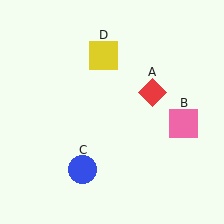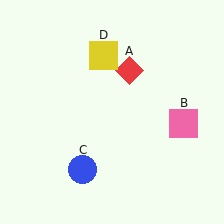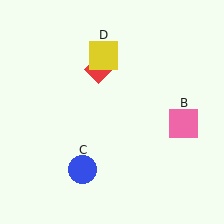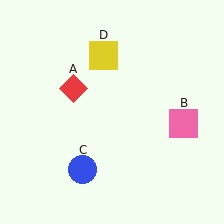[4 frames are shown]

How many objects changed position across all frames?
1 object changed position: red diamond (object A).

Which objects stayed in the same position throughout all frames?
Pink square (object B) and blue circle (object C) and yellow square (object D) remained stationary.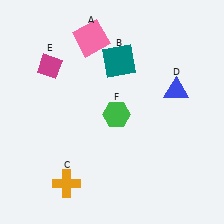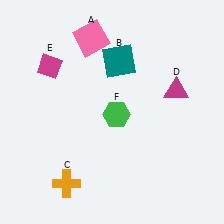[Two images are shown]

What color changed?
The triangle (D) changed from blue in Image 1 to magenta in Image 2.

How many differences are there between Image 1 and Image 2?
There is 1 difference between the two images.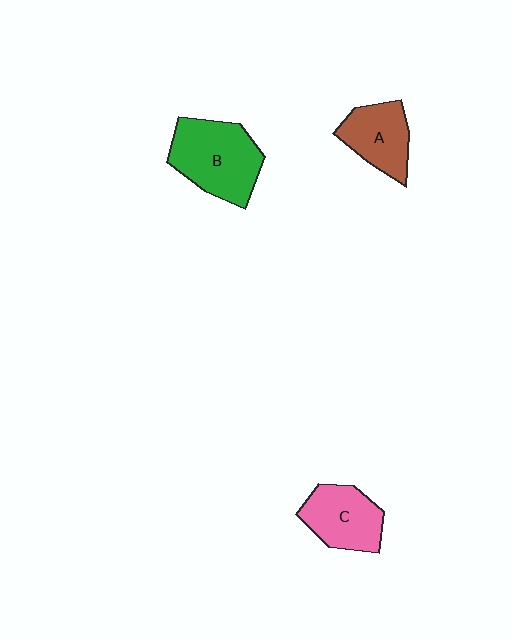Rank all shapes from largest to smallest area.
From largest to smallest: B (green), C (pink), A (brown).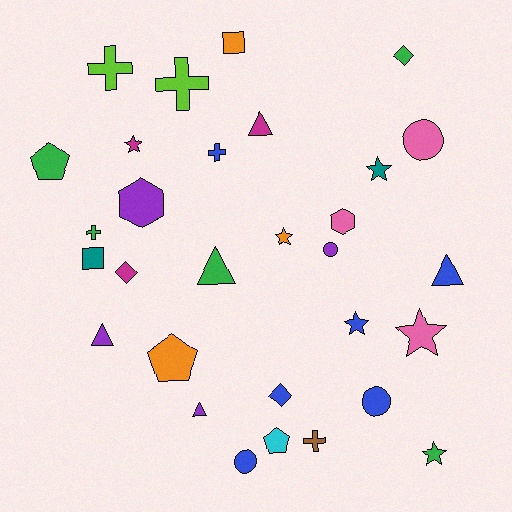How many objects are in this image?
There are 30 objects.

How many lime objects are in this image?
There are 2 lime objects.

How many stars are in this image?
There are 6 stars.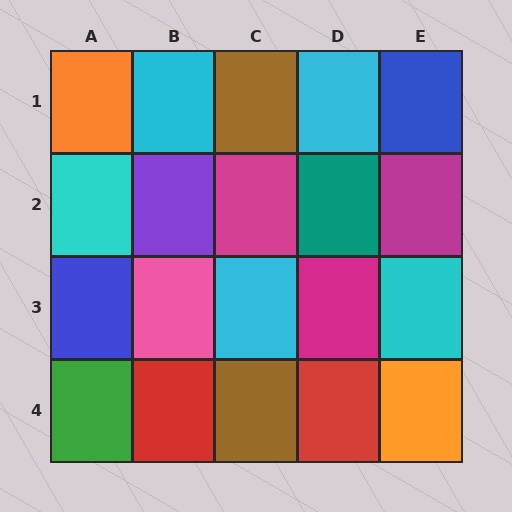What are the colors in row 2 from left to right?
Cyan, purple, magenta, teal, magenta.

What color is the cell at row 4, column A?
Green.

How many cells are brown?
2 cells are brown.